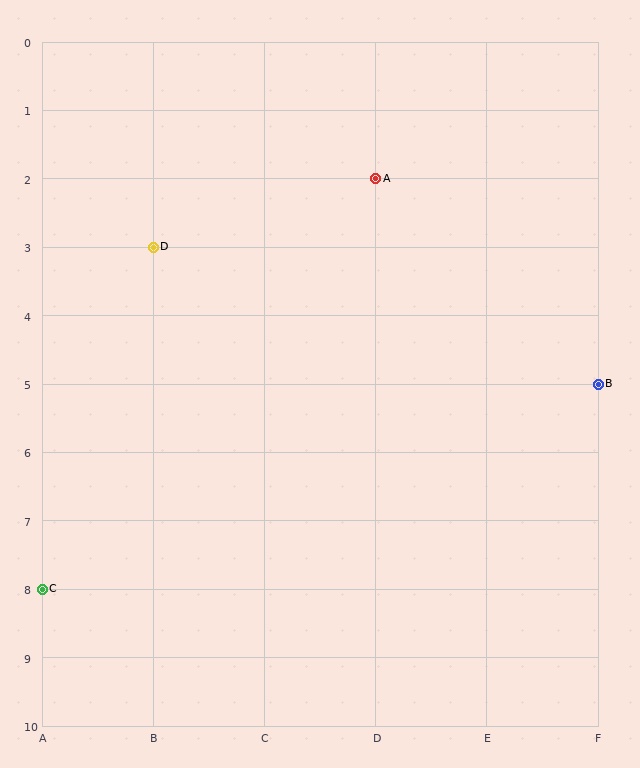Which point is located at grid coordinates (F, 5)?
Point B is at (F, 5).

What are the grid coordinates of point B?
Point B is at grid coordinates (F, 5).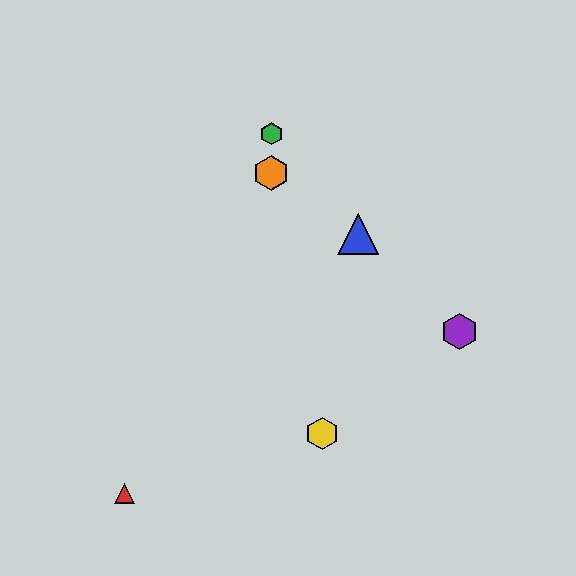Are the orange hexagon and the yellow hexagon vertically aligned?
No, the orange hexagon is at x≈271 and the yellow hexagon is at x≈322.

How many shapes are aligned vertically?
2 shapes (the green hexagon, the orange hexagon) are aligned vertically.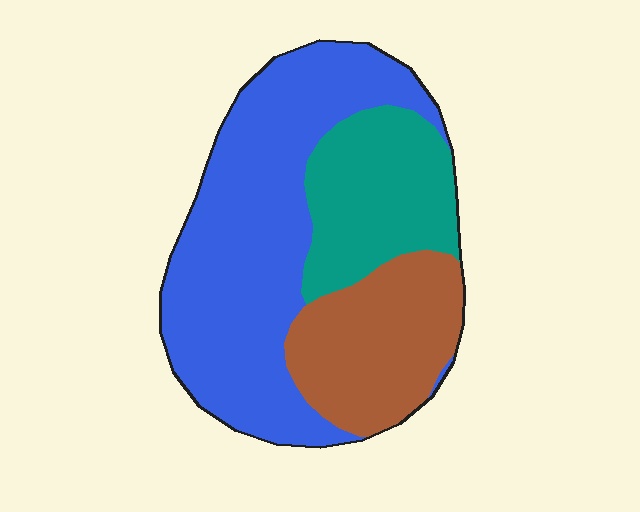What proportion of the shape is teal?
Teal takes up between a sixth and a third of the shape.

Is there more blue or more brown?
Blue.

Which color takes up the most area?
Blue, at roughly 55%.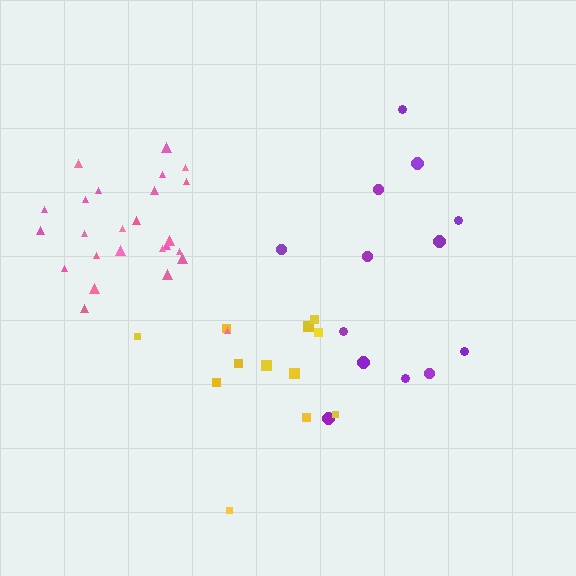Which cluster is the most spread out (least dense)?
Purple.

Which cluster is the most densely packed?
Pink.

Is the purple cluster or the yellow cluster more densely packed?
Yellow.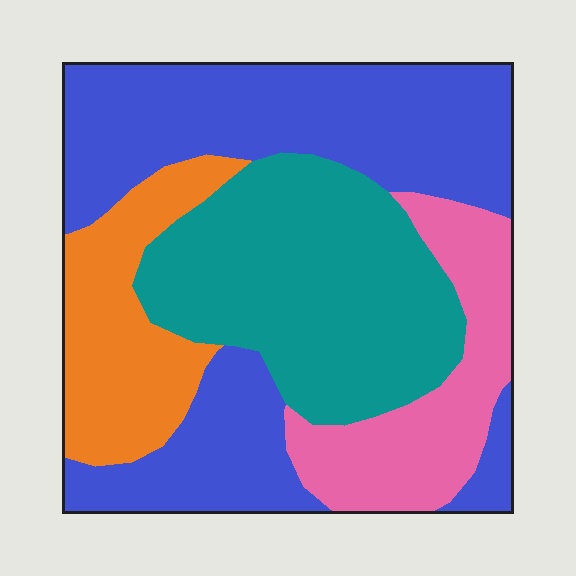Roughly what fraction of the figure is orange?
Orange covers roughly 15% of the figure.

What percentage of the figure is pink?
Pink covers about 15% of the figure.